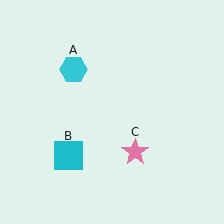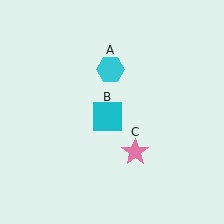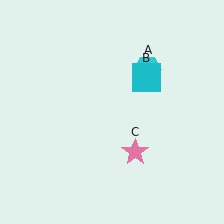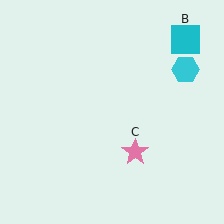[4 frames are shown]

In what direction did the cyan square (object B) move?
The cyan square (object B) moved up and to the right.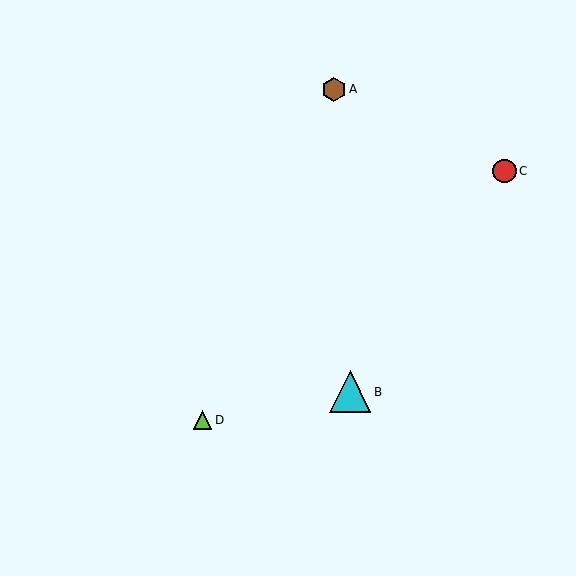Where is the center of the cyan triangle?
The center of the cyan triangle is at (350, 392).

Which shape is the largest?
The cyan triangle (labeled B) is the largest.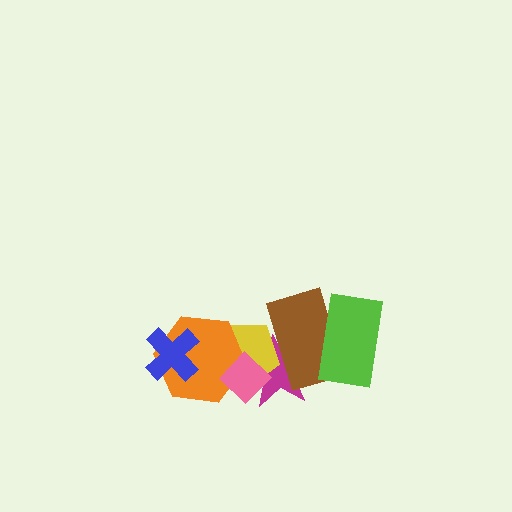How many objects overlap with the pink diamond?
3 objects overlap with the pink diamond.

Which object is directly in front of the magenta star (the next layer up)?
The yellow pentagon is directly in front of the magenta star.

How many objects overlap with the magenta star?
3 objects overlap with the magenta star.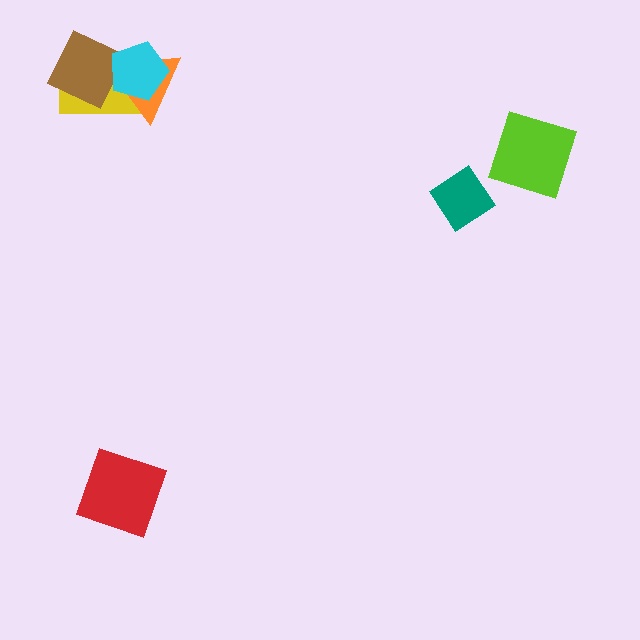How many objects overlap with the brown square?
3 objects overlap with the brown square.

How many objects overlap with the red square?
0 objects overlap with the red square.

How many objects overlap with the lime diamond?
0 objects overlap with the lime diamond.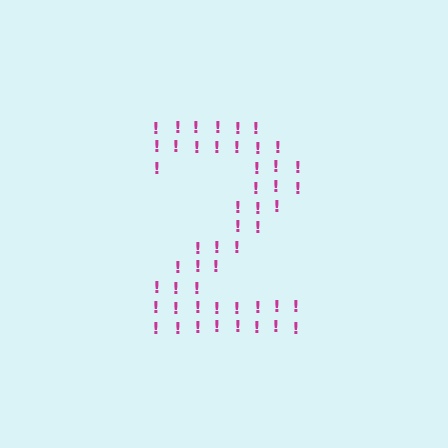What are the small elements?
The small elements are exclamation marks.